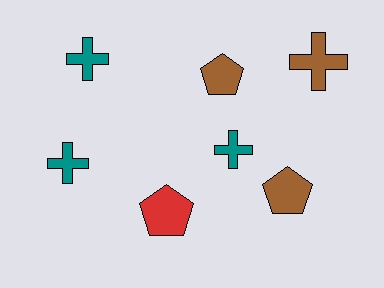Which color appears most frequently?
Teal, with 3 objects.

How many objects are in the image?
There are 7 objects.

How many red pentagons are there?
There is 1 red pentagon.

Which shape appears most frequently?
Cross, with 4 objects.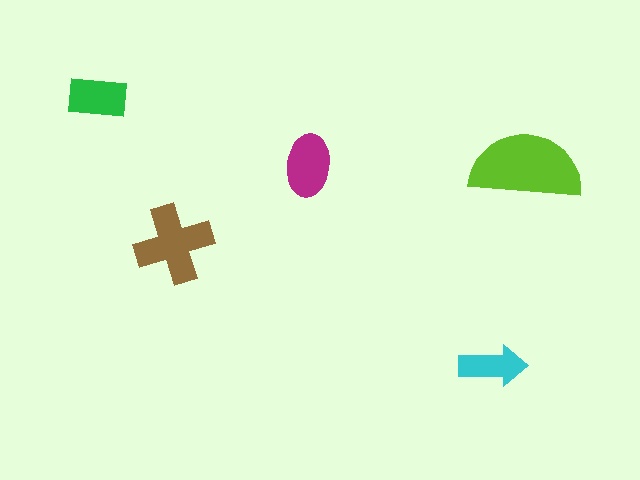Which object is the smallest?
The cyan arrow.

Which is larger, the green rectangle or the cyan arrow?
The green rectangle.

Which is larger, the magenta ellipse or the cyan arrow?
The magenta ellipse.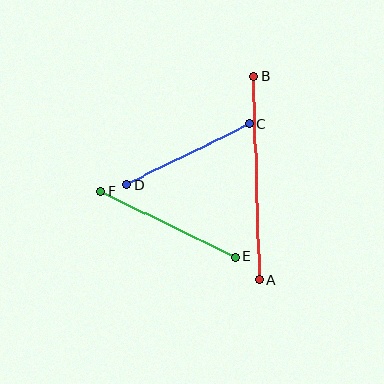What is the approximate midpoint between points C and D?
The midpoint is at approximately (188, 154) pixels.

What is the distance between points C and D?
The distance is approximately 137 pixels.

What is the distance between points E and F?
The distance is approximately 149 pixels.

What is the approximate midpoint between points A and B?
The midpoint is at approximately (256, 178) pixels.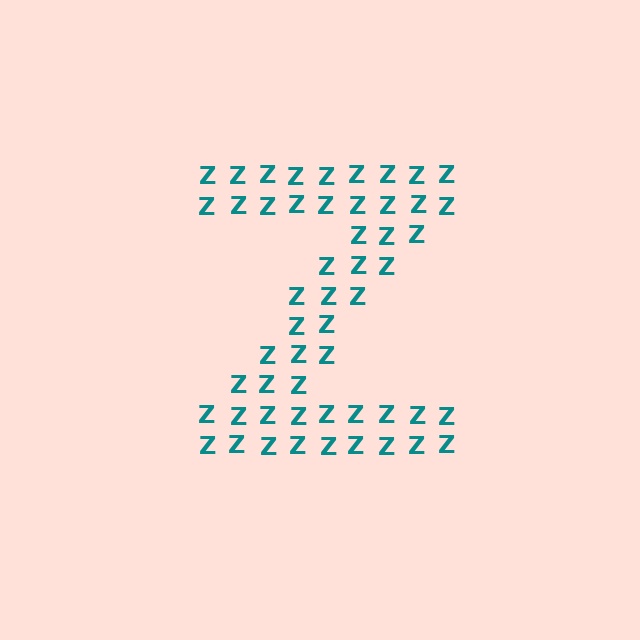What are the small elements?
The small elements are letter Z's.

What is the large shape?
The large shape is the letter Z.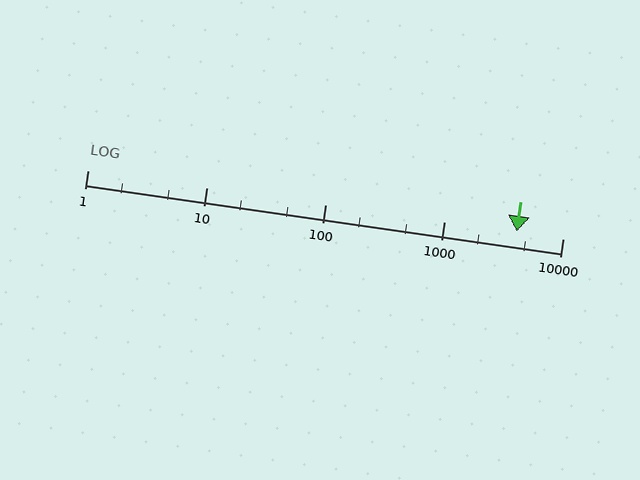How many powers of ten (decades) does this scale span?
The scale spans 4 decades, from 1 to 10000.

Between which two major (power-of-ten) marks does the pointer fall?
The pointer is between 1000 and 10000.